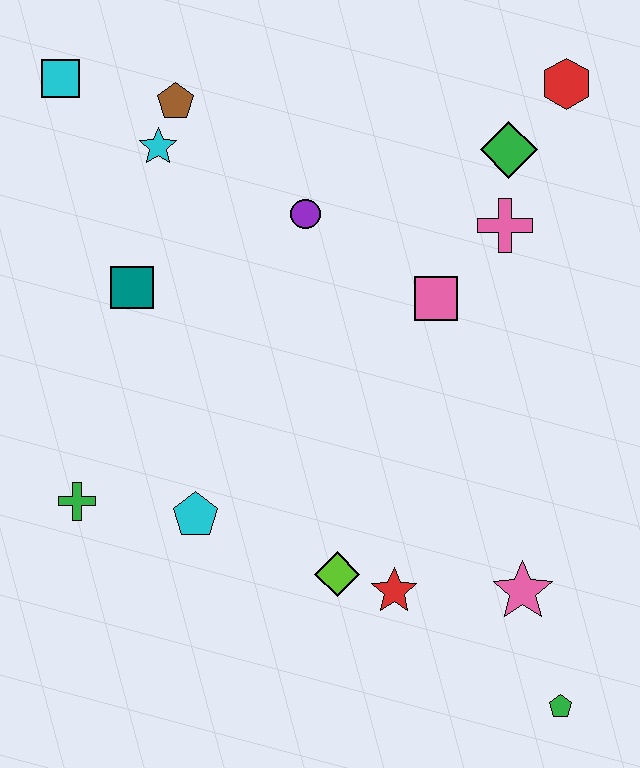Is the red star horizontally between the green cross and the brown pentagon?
No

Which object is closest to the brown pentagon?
The cyan star is closest to the brown pentagon.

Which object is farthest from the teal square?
The green pentagon is farthest from the teal square.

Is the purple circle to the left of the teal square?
No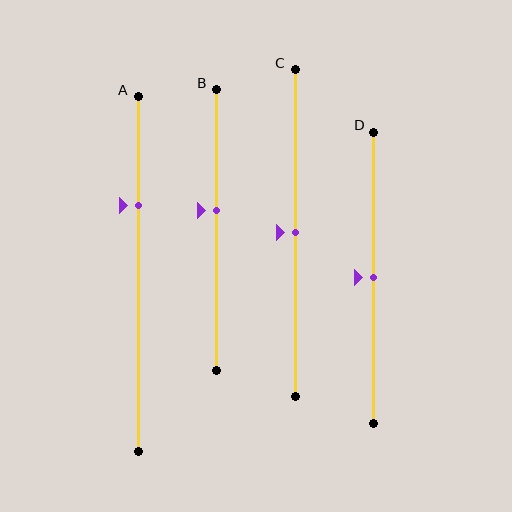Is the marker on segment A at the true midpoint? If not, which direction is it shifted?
No, the marker on segment A is shifted upward by about 19% of the segment length.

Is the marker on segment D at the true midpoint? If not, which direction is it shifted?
Yes, the marker on segment D is at the true midpoint.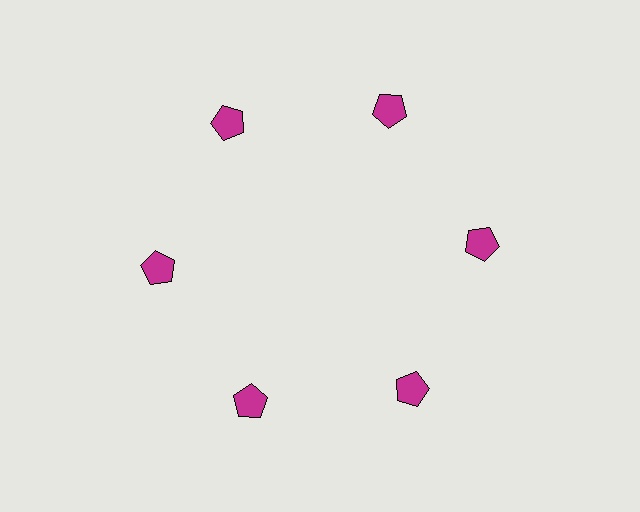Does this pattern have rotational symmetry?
Yes, this pattern has 6-fold rotational symmetry. It looks the same after rotating 60 degrees around the center.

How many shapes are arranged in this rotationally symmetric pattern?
There are 6 shapes, arranged in 6 groups of 1.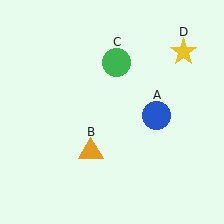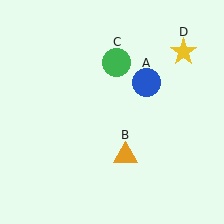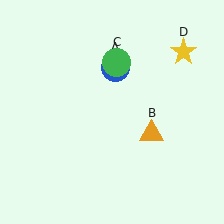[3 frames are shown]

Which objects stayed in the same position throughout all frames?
Green circle (object C) and yellow star (object D) remained stationary.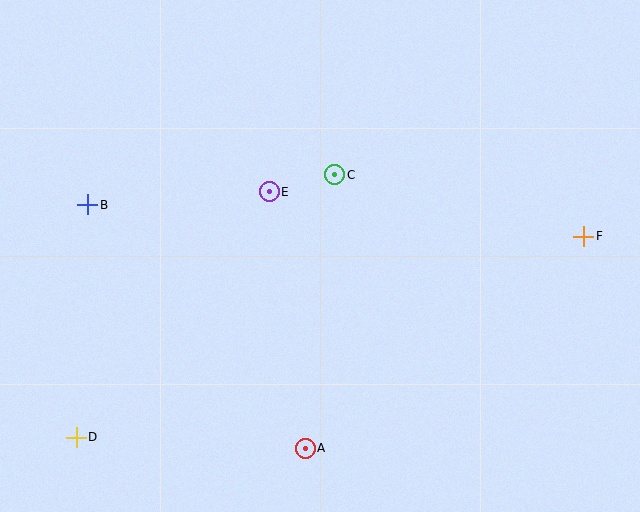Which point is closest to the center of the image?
Point E at (269, 192) is closest to the center.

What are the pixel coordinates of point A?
Point A is at (305, 448).